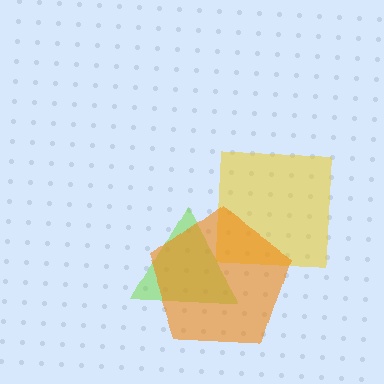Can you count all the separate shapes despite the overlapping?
Yes, there are 3 separate shapes.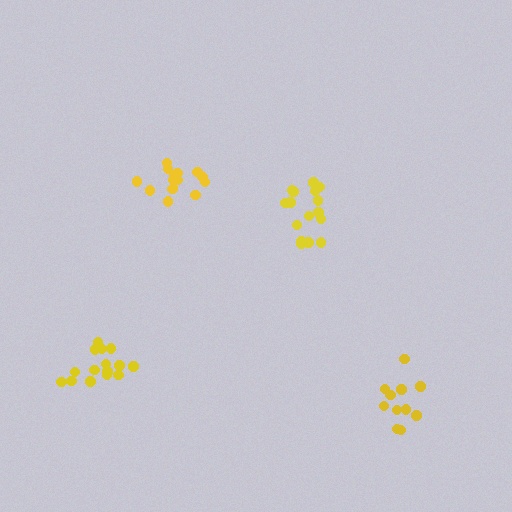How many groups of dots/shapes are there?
There are 4 groups.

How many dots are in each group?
Group 1: 15 dots, Group 2: 12 dots, Group 3: 16 dots, Group 4: 15 dots (58 total).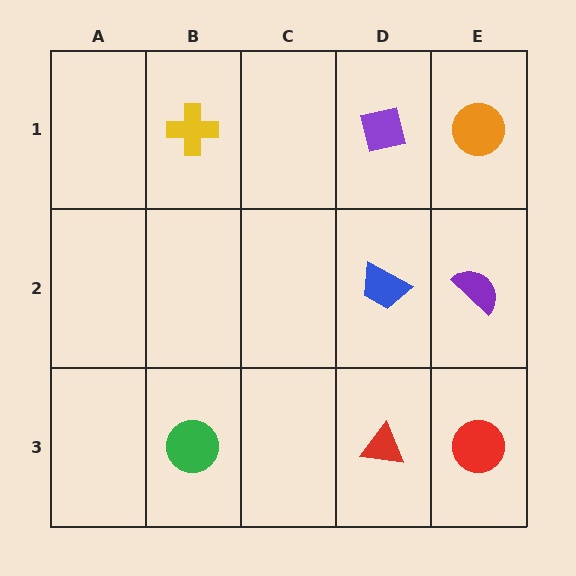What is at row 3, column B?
A green circle.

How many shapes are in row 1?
3 shapes.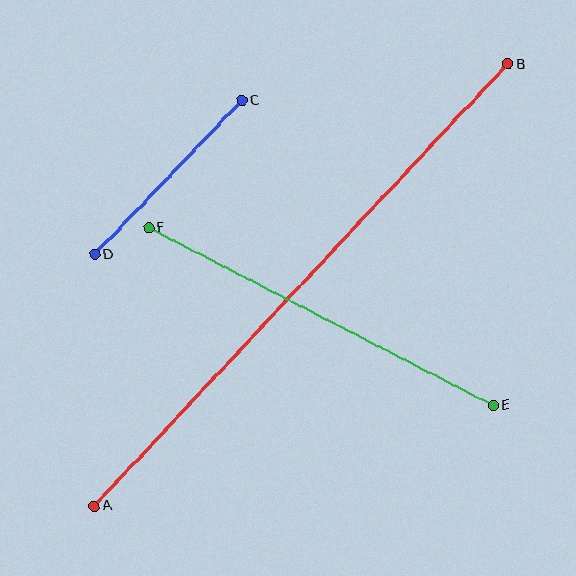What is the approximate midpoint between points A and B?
The midpoint is at approximately (301, 285) pixels.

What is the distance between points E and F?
The distance is approximately 387 pixels.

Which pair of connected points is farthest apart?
Points A and B are farthest apart.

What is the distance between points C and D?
The distance is approximately 213 pixels.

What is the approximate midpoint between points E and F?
The midpoint is at approximately (321, 316) pixels.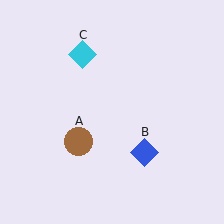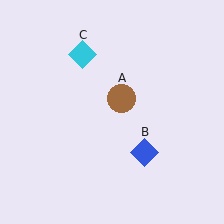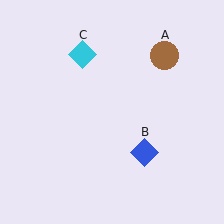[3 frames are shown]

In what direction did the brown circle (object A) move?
The brown circle (object A) moved up and to the right.